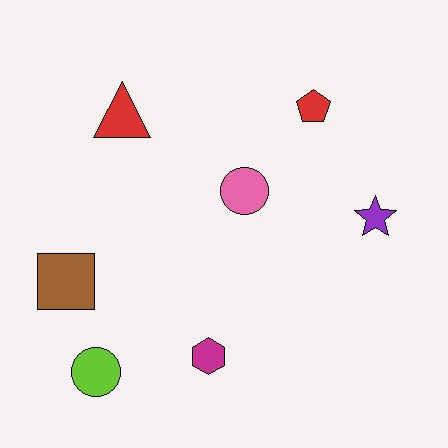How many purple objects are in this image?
There is 1 purple object.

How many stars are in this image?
There is 1 star.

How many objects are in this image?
There are 7 objects.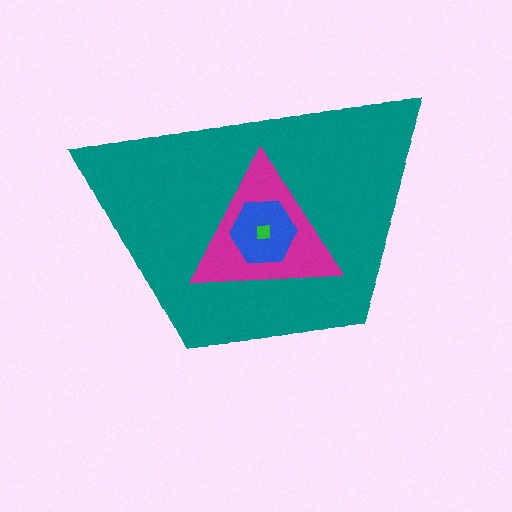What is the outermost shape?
The teal trapezoid.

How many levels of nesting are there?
4.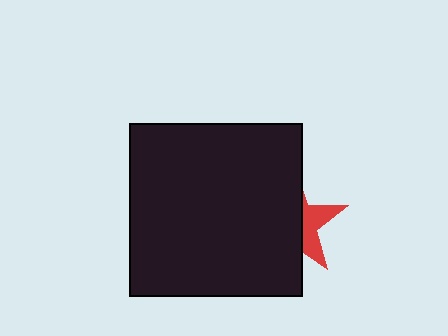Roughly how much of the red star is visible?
A small part of it is visible (roughly 33%).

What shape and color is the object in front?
The object in front is a black square.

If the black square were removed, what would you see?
You would see the complete red star.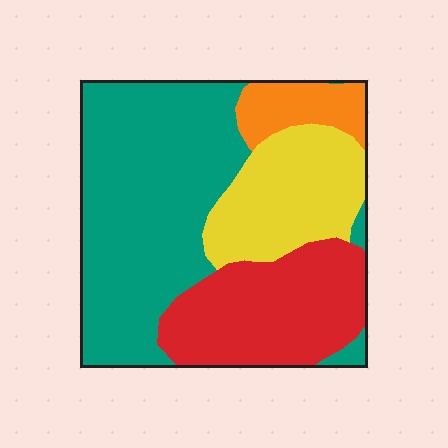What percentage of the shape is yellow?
Yellow covers 20% of the shape.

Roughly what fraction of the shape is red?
Red covers about 25% of the shape.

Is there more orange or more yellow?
Yellow.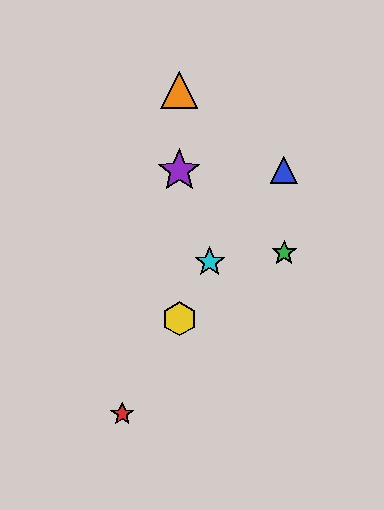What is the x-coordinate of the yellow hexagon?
The yellow hexagon is at x≈179.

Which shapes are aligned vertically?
The yellow hexagon, the purple star, the orange triangle are aligned vertically.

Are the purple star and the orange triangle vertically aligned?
Yes, both are at x≈179.